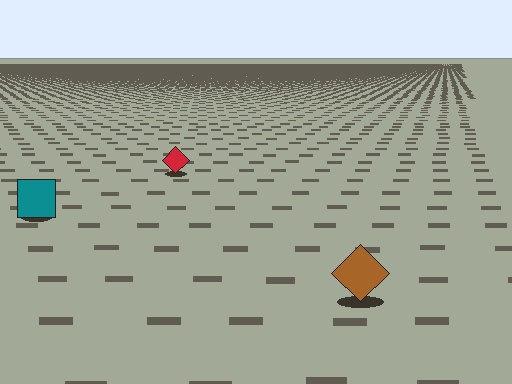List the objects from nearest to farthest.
From nearest to farthest: the brown diamond, the teal square, the red diamond.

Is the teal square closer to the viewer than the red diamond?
Yes. The teal square is closer — you can tell from the texture gradient: the ground texture is coarser near it.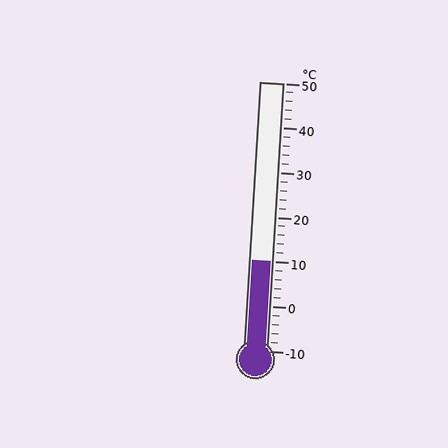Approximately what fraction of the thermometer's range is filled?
The thermometer is filled to approximately 35% of its range.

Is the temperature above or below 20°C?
The temperature is below 20°C.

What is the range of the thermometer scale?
The thermometer scale ranges from -10°C to 50°C.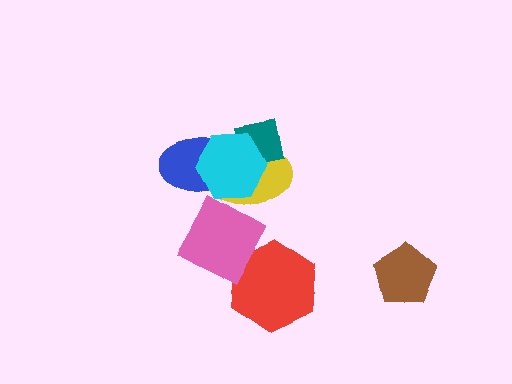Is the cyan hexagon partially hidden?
No, no other shape covers it.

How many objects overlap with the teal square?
3 objects overlap with the teal square.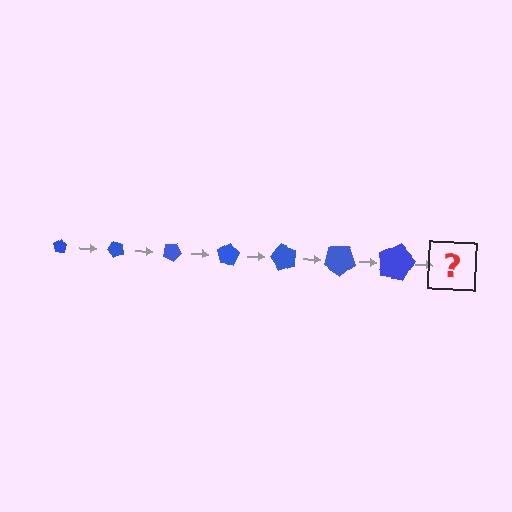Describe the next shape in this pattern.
It should be a pentagon, larger than the previous one and rotated 350 degrees from the start.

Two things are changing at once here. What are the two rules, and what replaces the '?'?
The two rules are that the pentagon grows larger each step and it rotates 50 degrees each step. The '?' should be a pentagon, larger than the previous one and rotated 350 degrees from the start.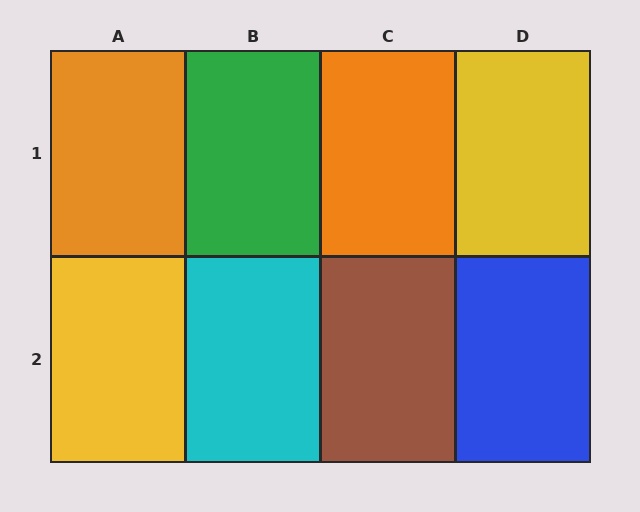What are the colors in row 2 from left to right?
Yellow, cyan, brown, blue.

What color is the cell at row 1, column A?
Orange.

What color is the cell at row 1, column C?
Orange.